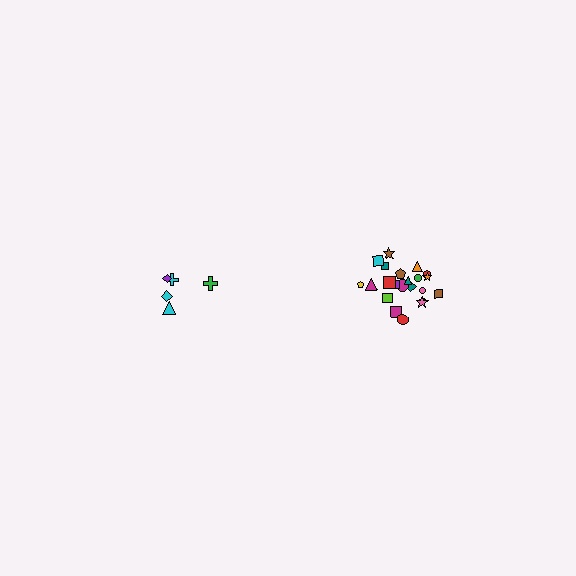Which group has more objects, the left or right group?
The right group.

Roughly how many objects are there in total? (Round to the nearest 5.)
Roughly 25 objects in total.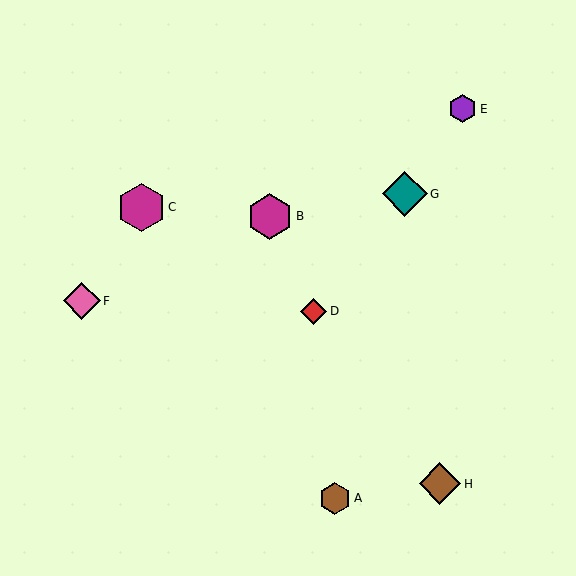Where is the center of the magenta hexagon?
The center of the magenta hexagon is at (141, 207).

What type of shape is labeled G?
Shape G is a teal diamond.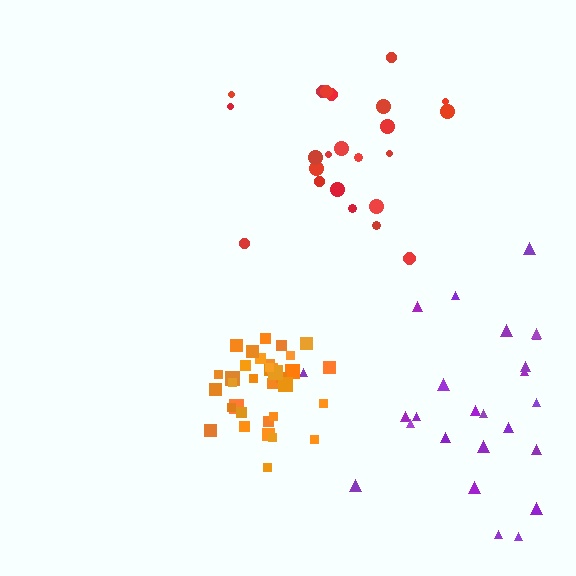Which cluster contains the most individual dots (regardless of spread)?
Orange (35).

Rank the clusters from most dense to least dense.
orange, red, purple.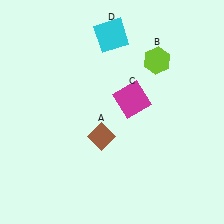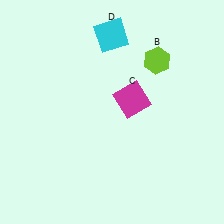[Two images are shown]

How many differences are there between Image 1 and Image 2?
There is 1 difference between the two images.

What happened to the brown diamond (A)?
The brown diamond (A) was removed in Image 2. It was in the bottom-left area of Image 1.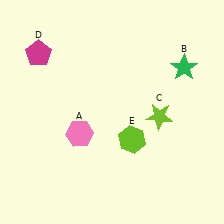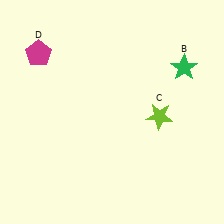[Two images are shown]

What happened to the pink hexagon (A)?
The pink hexagon (A) was removed in Image 2. It was in the bottom-left area of Image 1.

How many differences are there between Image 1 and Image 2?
There are 2 differences between the two images.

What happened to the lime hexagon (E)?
The lime hexagon (E) was removed in Image 2. It was in the bottom-right area of Image 1.